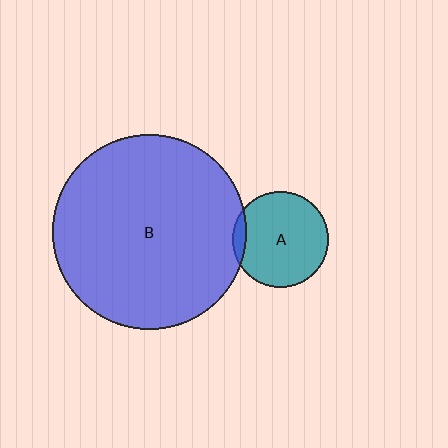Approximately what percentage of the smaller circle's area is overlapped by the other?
Approximately 5%.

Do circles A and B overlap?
Yes.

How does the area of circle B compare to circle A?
Approximately 4.1 times.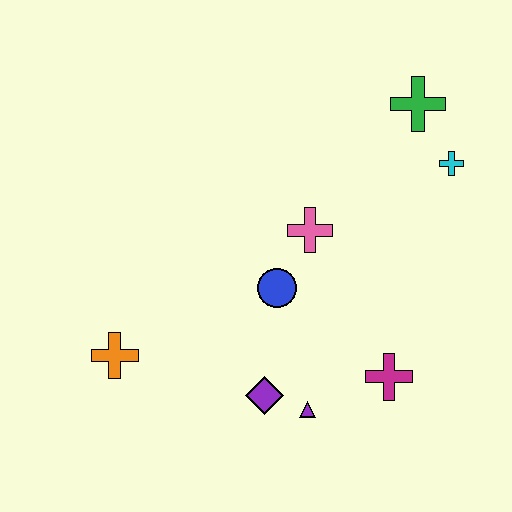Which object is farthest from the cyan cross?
The orange cross is farthest from the cyan cross.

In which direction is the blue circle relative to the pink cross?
The blue circle is below the pink cross.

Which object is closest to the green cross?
The cyan cross is closest to the green cross.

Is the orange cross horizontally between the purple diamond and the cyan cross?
No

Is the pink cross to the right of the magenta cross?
No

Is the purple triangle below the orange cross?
Yes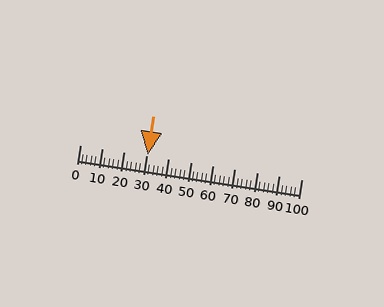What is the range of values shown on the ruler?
The ruler shows values from 0 to 100.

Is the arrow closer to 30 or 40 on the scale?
The arrow is closer to 30.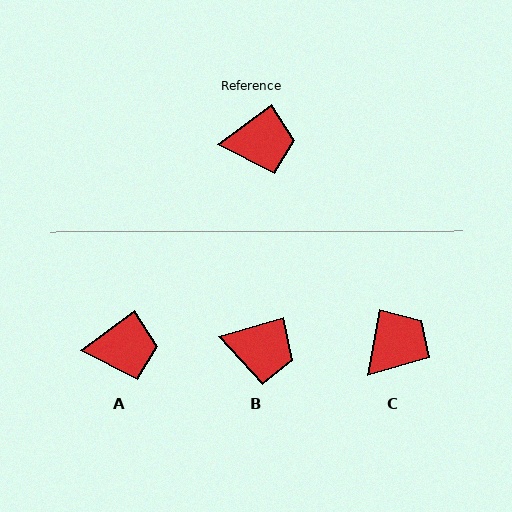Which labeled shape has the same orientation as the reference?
A.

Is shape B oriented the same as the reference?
No, it is off by about 20 degrees.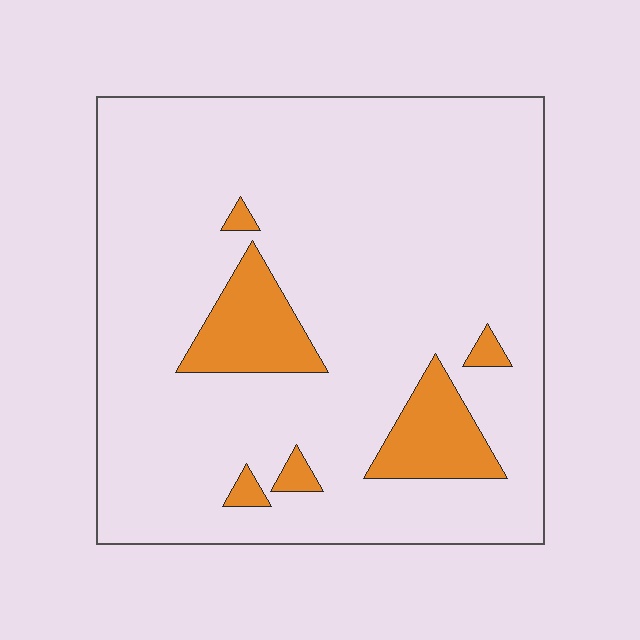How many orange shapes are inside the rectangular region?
6.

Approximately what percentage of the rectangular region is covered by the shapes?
Approximately 10%.